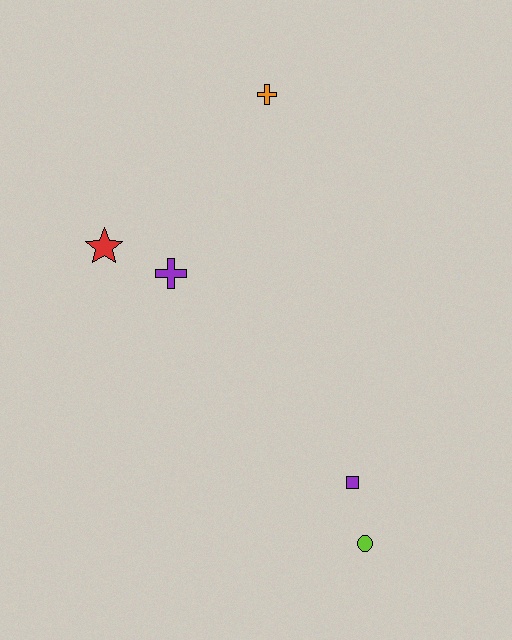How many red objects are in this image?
There is 1 red object.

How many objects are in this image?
There are 5 objects.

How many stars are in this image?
There is 1 star.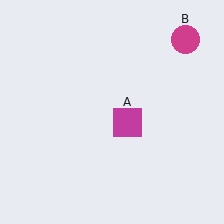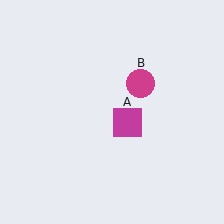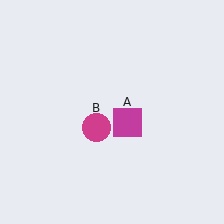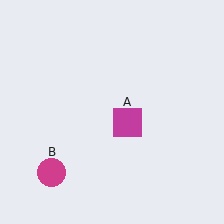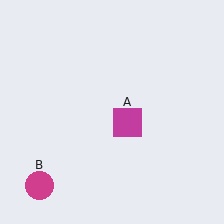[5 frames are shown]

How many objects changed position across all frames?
1 object changed position: magenta circle (object B).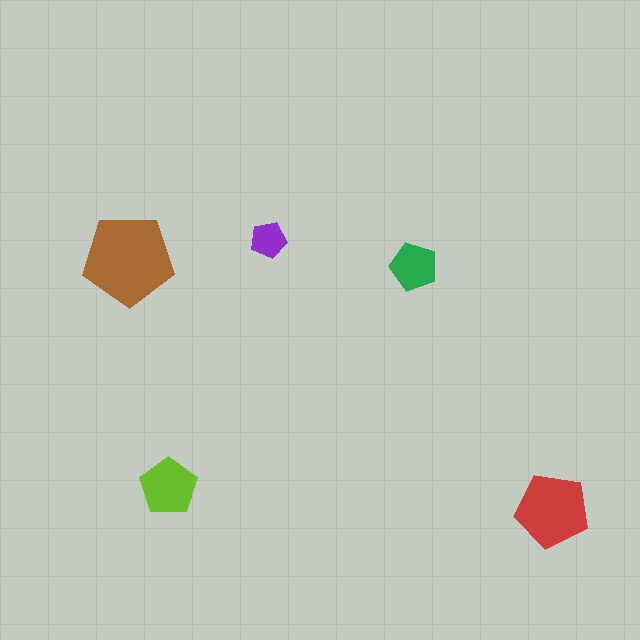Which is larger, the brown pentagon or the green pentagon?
The brown one.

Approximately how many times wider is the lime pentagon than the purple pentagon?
About 1.5 times wider.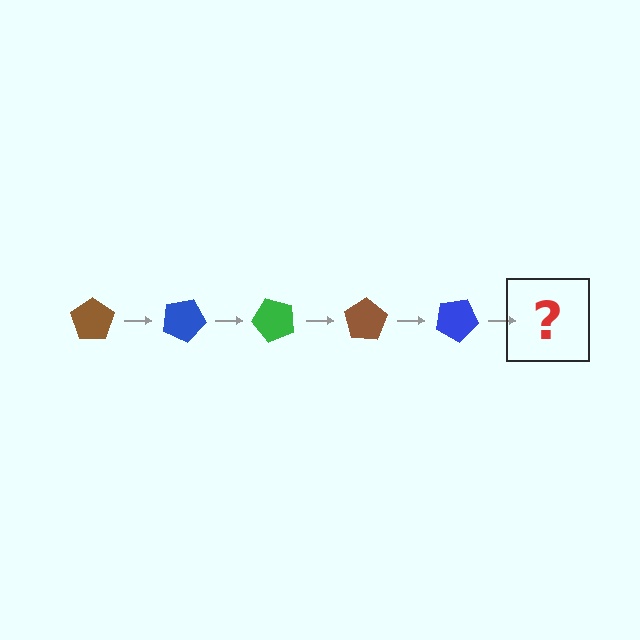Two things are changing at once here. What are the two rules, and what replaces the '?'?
The two rules are that it rotates 25 degrees each step and the color cycles through brown, blue, and green. The '?' should be a green pentagon, rotated 125 degrees from the start.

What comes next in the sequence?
The next element should be a green pentagon, rotated 125 degrees from the start.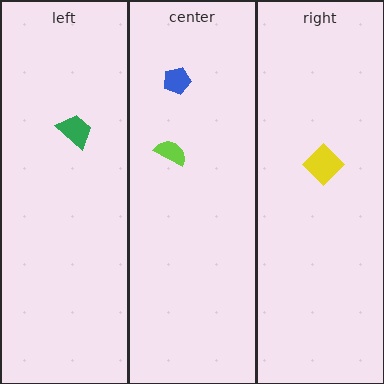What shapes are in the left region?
The green trapezoid.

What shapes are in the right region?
The yellow diamond.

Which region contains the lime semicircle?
The center region.